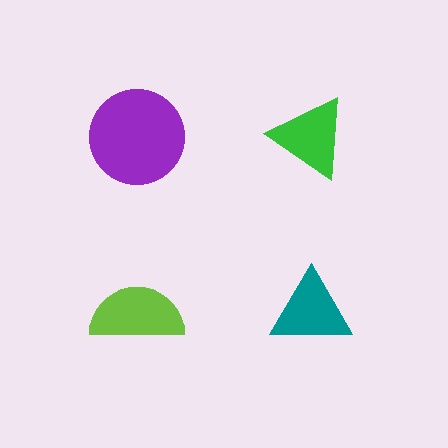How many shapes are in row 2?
2 shapes.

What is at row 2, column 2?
A teal triangle.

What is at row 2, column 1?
A lime semicircle.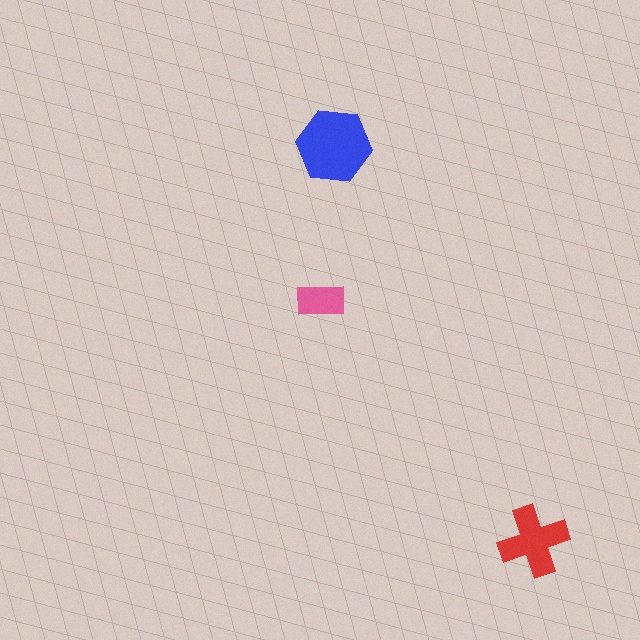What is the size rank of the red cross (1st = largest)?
2nd.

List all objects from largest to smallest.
The blue hexagon, the red cross, the pink rectangle.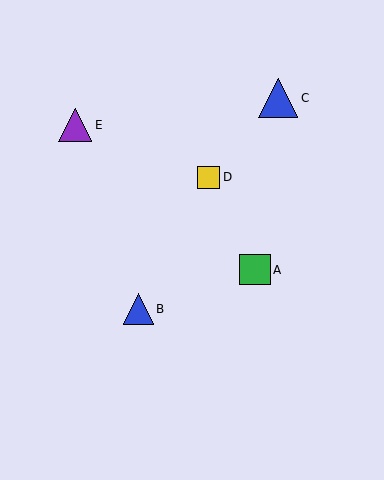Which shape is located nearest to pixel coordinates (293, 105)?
The blue triangle (labeled C) at (278, 98) is nearest to that location.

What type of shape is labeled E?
Shape E is a purple triangle.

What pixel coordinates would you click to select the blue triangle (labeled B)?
Click at (138, 309) to select the blue triangle B.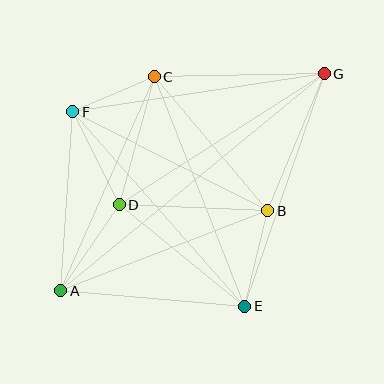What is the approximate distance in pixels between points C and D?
The distance between C and D is approximately 132 pixels.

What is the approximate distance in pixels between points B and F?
The distance between B and F is approximately 219 pixels.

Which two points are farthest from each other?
Points A and G are farthest from each other.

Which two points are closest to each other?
Points C and F are closest to each other.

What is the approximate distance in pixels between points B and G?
The distance between B and G is approximately 148 pixels.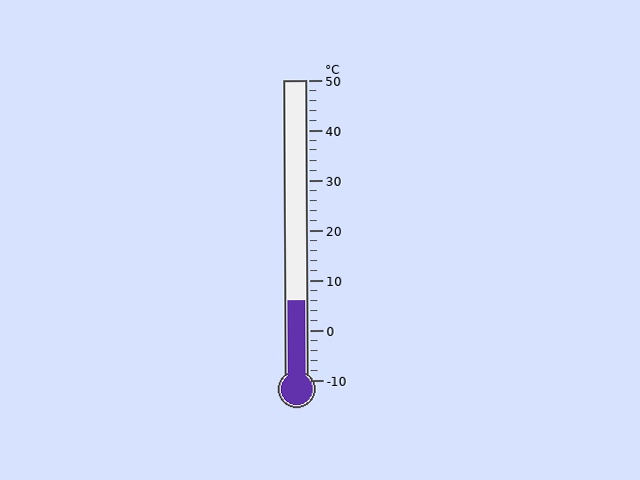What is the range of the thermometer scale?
The thermometer scale ranges from -10°C to 50°C.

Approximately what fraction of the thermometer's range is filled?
The thermometer is filled to approximately 25% of its range.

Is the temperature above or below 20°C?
The temperature is below 20°C.